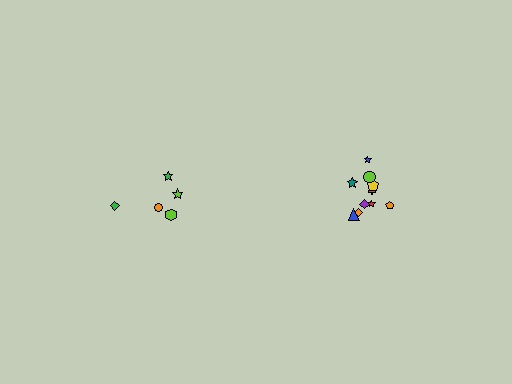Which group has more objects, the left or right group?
The right group.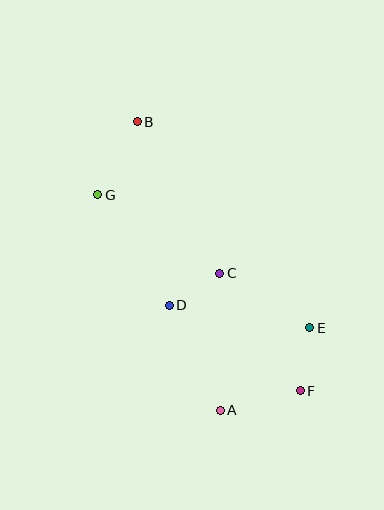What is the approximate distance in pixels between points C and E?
The distance between C and E is approximately 105 pixels.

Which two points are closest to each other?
Points C and D are closest to each other.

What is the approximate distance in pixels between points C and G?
The distance between C and G is approximately 146 pixels.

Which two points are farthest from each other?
Points B and F are farthest from each other.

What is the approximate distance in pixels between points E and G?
The distance between E and G is approximately 251 pixels.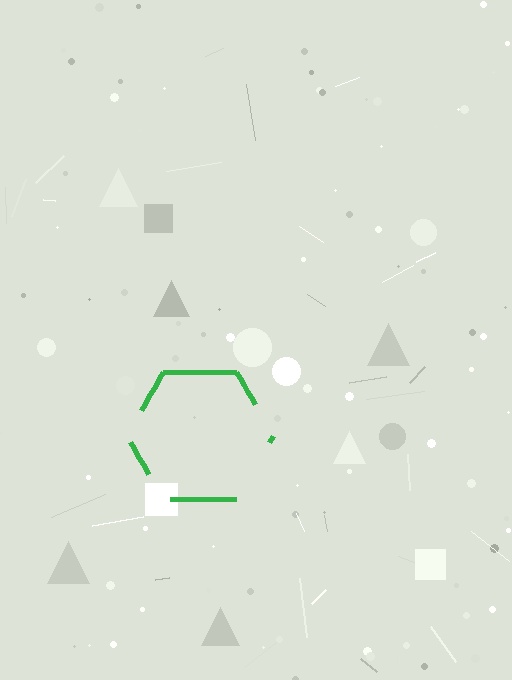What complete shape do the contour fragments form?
The contour fragments form a hexagon.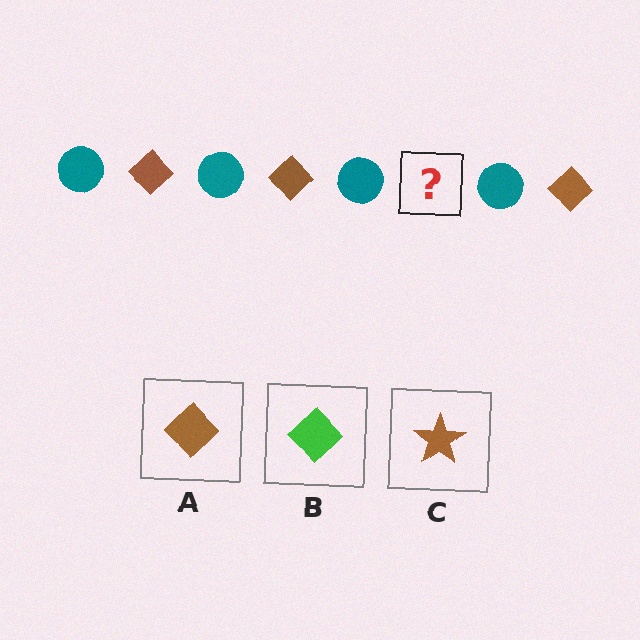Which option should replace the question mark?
Option A.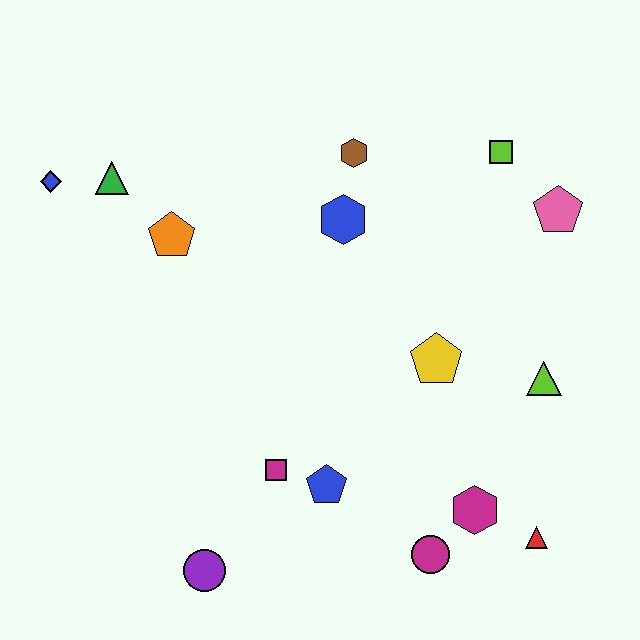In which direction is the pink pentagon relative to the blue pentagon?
The pink pentagon is above the blue pentagon.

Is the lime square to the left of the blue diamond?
No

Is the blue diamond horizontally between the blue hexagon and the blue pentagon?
No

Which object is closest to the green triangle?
The blue diamond is closest to the green triangle.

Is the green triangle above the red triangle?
Yes